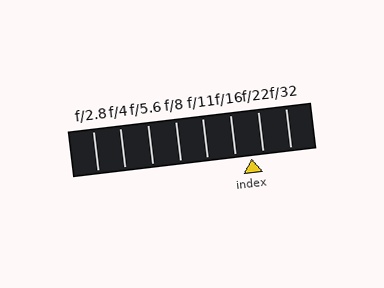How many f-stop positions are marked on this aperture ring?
There are 8 f-stop positions marked.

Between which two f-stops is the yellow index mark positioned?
The index mark is between f/16 and f/22.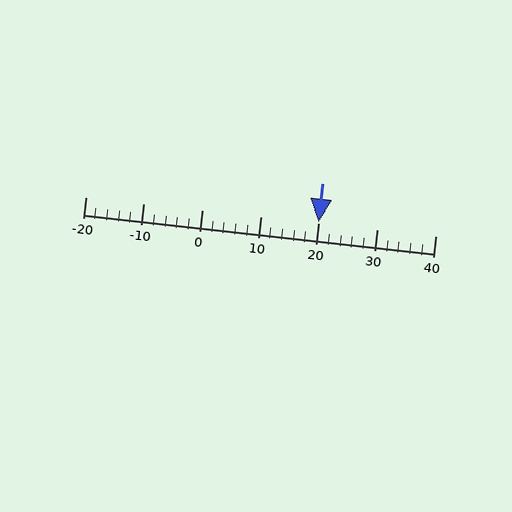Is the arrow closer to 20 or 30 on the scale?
The arrow is closer to 20.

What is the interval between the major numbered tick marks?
The major tick marks are spaced 10 units apart.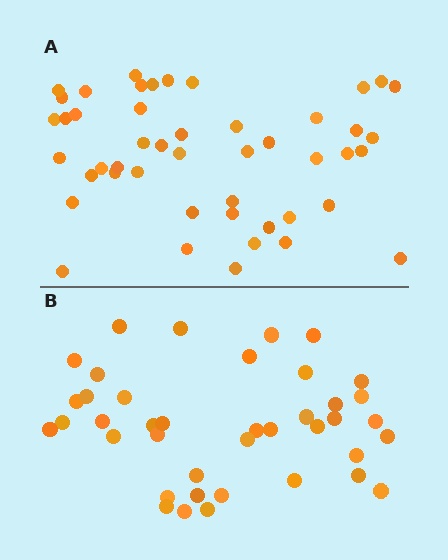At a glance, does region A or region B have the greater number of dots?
Region A (the top region) has more dots.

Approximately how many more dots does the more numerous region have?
Region A has roughly 8 or so more dots than region B.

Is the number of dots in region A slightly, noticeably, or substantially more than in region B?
Region A has only slightly more — the two regions are fairly close. The ratio is roughly 1.2 to 1.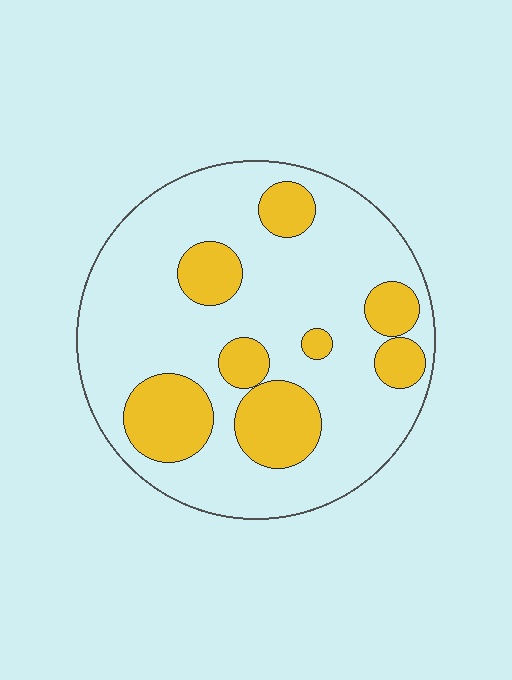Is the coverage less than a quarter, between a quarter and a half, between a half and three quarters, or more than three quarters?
Between a quarter and a half.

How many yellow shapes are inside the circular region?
8.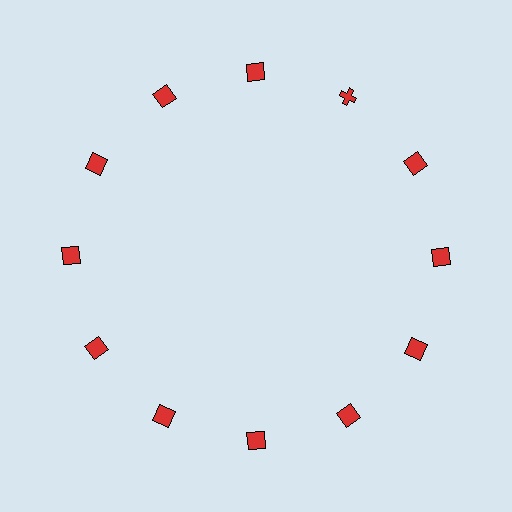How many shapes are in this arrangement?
There are 12 shapes arranged in a ring pattern.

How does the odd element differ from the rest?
It has a different shape: cross instead of square.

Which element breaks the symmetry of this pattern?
The red cross at roughly the 1 o'clock position breaks the symmetry. All other shapes are red squares.